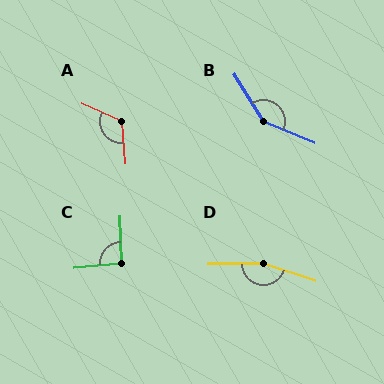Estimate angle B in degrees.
Approximately 145 degrees.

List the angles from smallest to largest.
C (93°), A (119°), B (145°), D (161°).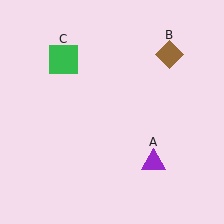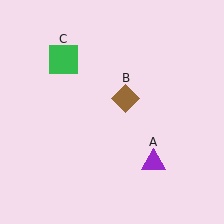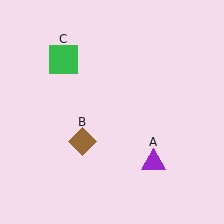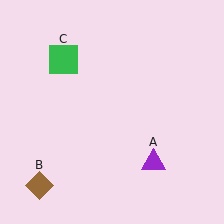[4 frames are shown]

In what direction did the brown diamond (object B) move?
The brown diamond (object B) moved down and to the left.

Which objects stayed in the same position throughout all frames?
Purple triangle (object A) and green square (object C) remained stationary.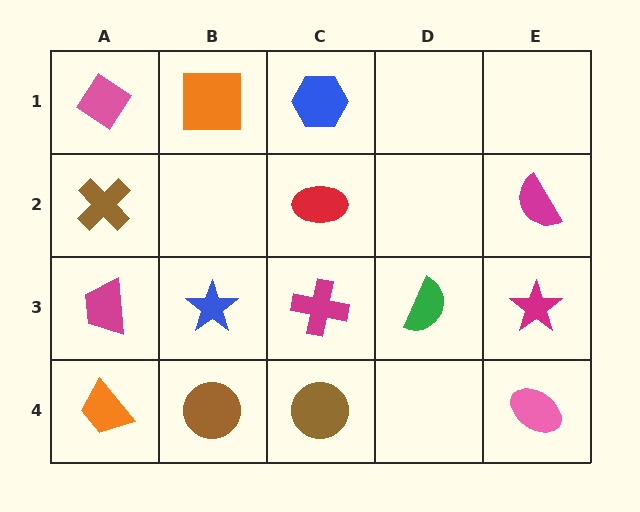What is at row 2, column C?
A red ellipse.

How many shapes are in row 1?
3 shapes.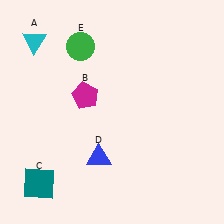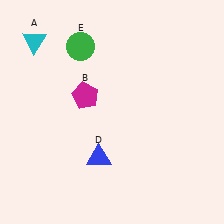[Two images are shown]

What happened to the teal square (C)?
The teal square (C) was removed in Image 2. It was in the bottom-left area of Image 1.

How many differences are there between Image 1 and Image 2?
There is 1 difference between the two images.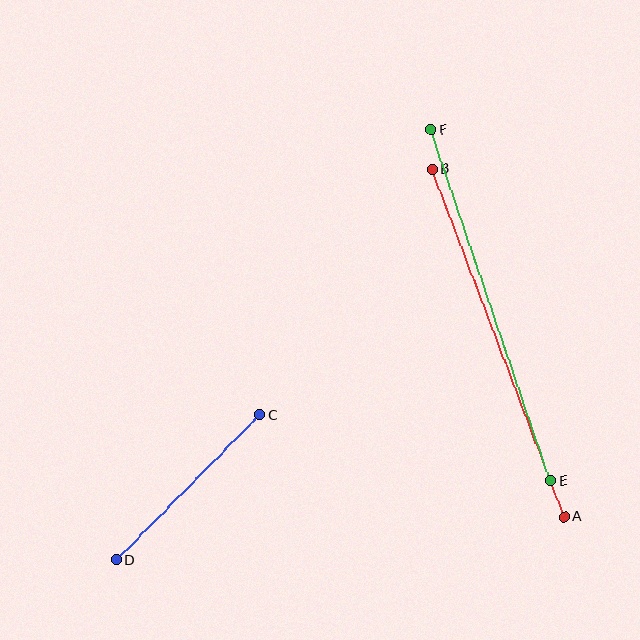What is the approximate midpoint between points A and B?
The midpoint is at approximately (498, 343) pixels.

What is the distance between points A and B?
The distance is approximately 372 pixels.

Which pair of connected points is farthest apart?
Points A and B are farthest apart.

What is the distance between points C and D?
The distance is approximately 204 pixels.